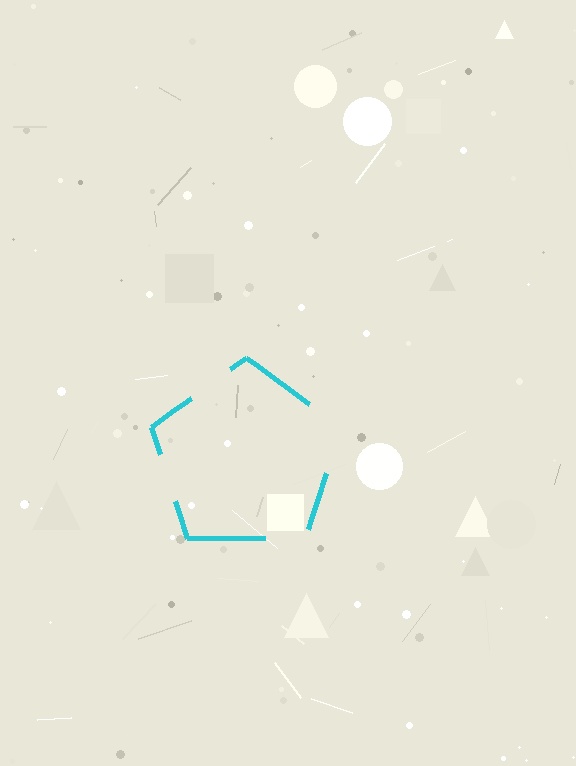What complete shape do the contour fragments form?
The contour fragments form a pentagon.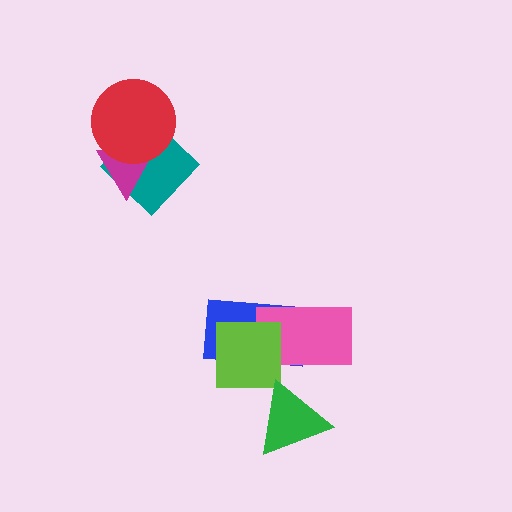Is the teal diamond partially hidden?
Yes, it is partially covered by another shape.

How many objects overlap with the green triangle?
0 objects overlap with the green triangle.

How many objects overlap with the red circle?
2 objects overlap with the red circle.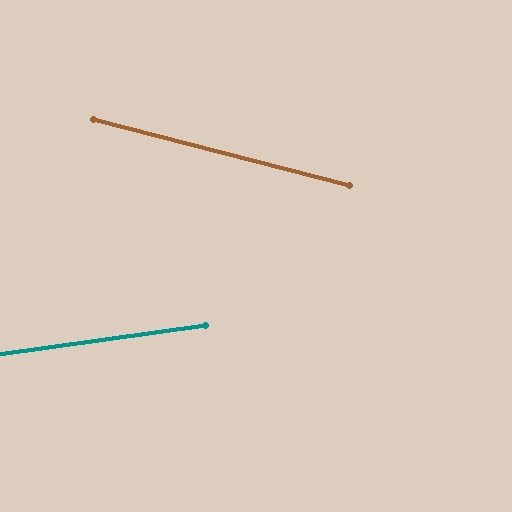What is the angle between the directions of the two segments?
Approximately 22 degrees.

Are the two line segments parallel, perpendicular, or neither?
Neither parallel nor perpendicular — they differ by about 22°.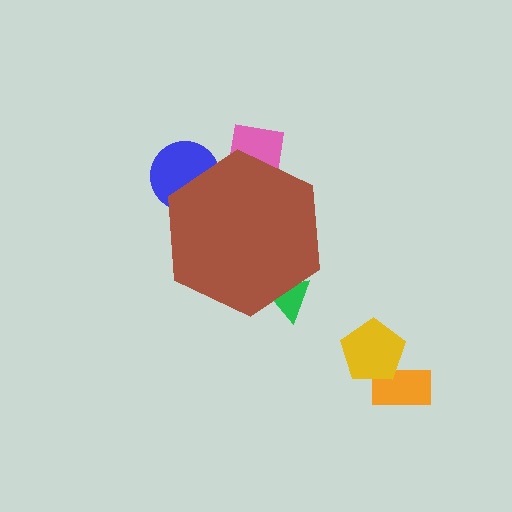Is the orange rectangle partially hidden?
No, the orange rectangle is fully visible.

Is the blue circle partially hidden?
Yes, the blue circle is partially hidden behind the brown hexagon.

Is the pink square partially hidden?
Yes, the pink square is partially hidden behind the brown hexagon.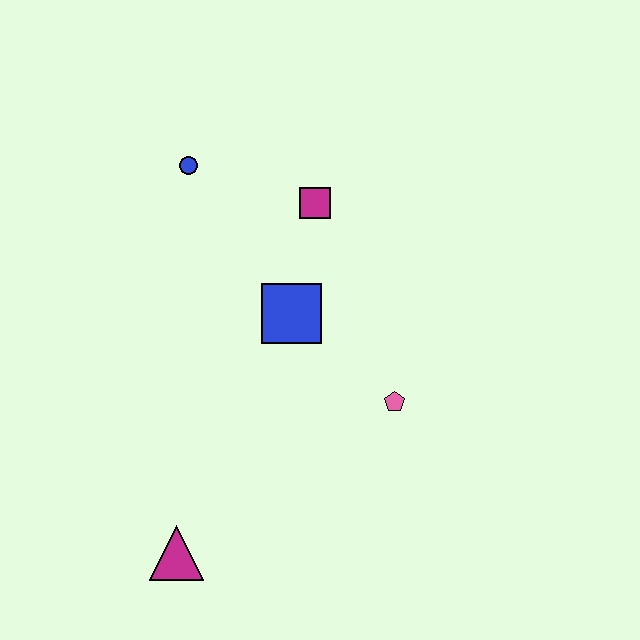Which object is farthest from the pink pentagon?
The blue circle is farthest from the pink pentagon.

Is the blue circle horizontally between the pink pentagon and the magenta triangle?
Yes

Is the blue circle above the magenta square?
Yes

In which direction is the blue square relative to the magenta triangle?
The blue square is above the magenta triangle.